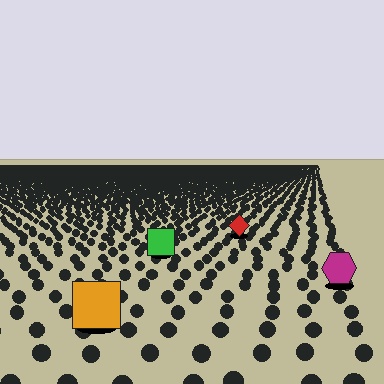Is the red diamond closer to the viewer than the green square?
No. The green square is closer — you can tell from the texture gradient: the ground texture is coarser near it.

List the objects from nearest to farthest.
From nearest to farthest: the orange square, the magenta hexagon, the green square, the red diamond.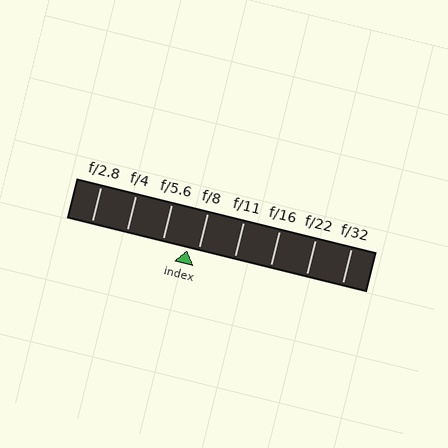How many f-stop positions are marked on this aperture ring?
There are 8 f-stop positions marked.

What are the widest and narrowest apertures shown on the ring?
The widest aperture shown is f/2.8 and the narrowest is f/32.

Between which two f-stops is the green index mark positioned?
The index mark is between f/5.6 and f/8.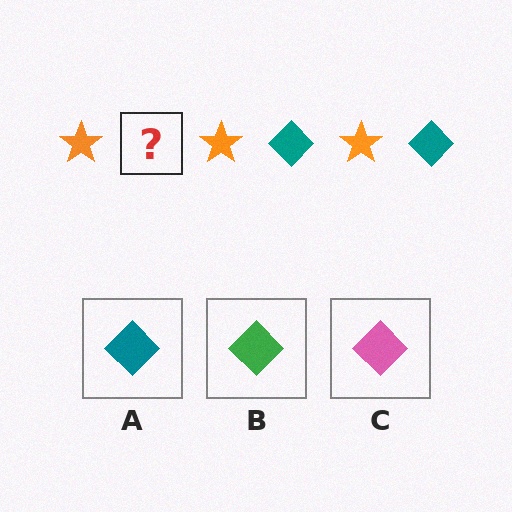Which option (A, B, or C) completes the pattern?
A.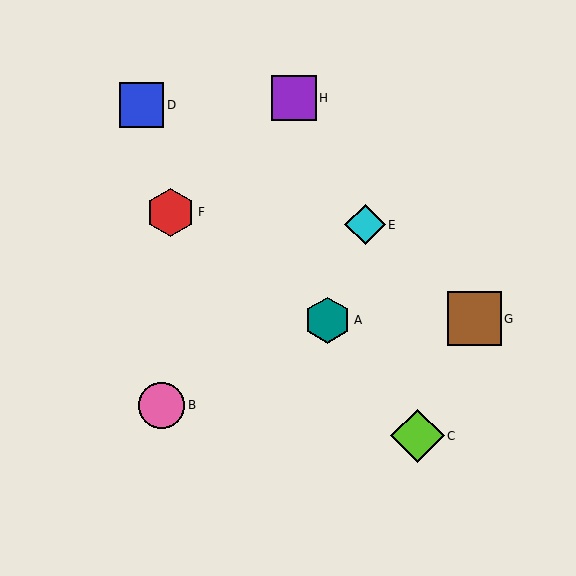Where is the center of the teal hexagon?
The center of the teal hexagon is at (328, 320).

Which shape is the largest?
The brown square (labeled G) is the largest.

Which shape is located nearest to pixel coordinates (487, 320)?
The brown square (labeled G) at (474, 319) is nearest to that location.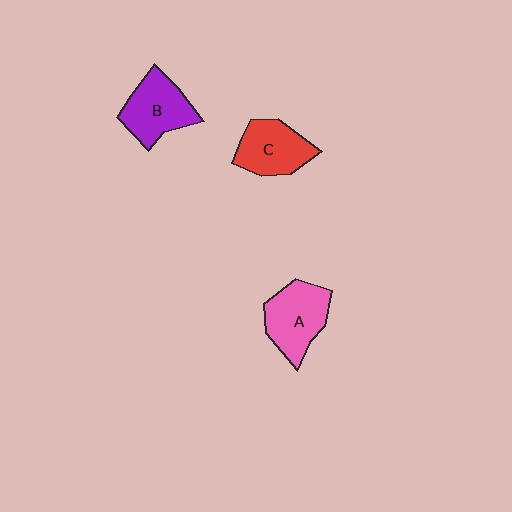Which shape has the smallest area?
Shape C (red).